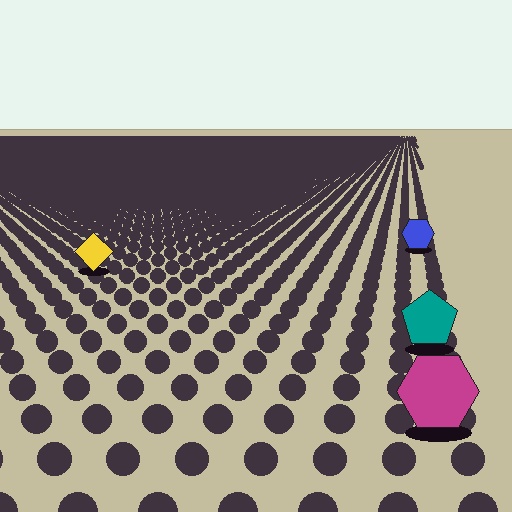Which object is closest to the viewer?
The magenta hexagon is closest. The texture marks near it are larger and more spread out.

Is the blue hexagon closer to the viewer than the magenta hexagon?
No. The magenta hexagon is closer — you can tell from the texture gradient: the ground texture is coarser near it.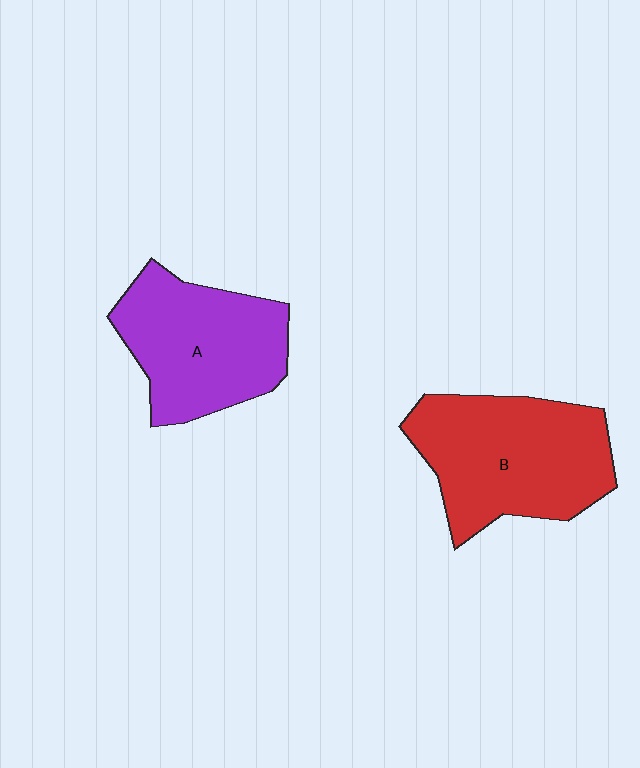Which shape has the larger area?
Shape B (red).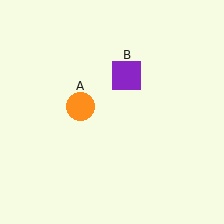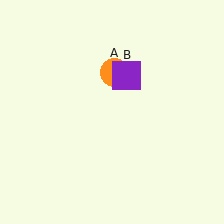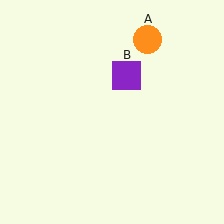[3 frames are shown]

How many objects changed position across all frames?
1 object changed position: orange circle (object A).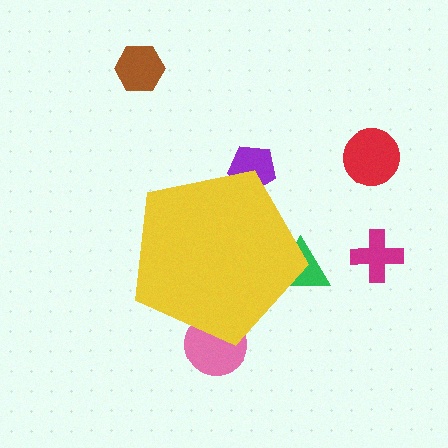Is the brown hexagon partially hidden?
No, the brown hexagon is fully visible.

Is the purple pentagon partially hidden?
Yes, the purple pentagon is partially hidden behind the yellow pentagon.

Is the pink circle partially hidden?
Yes, the pink circle is partially hidden behind the yellow pentagon.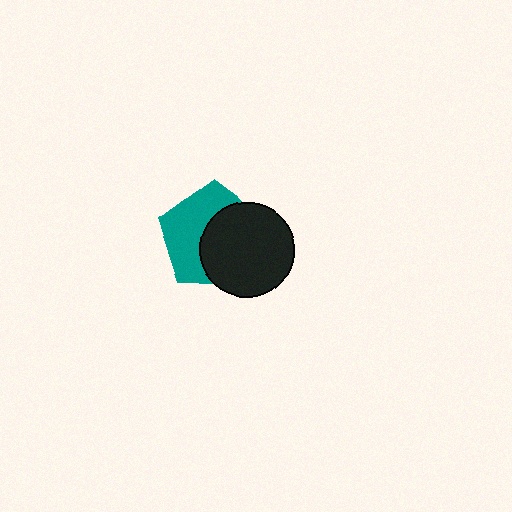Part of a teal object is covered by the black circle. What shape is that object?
It is a pentagon.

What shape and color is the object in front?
The object in front is a black circle.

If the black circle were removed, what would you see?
You would see the complete teal pentagon.